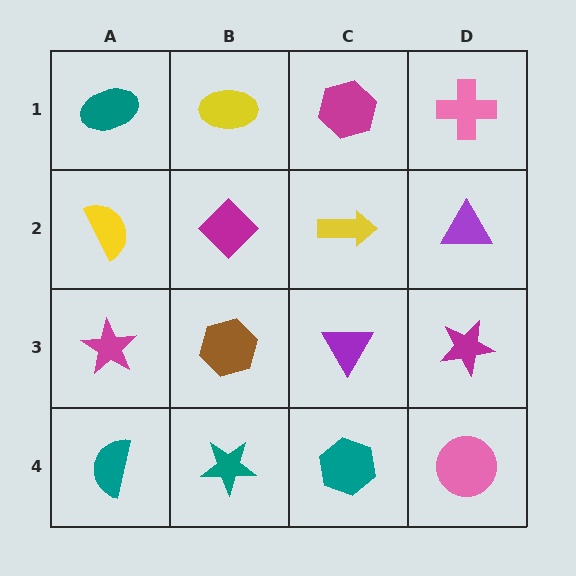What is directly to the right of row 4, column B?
A teal hexagon.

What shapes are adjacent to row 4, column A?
A magenta star (row 3, column A), a teal star (row 4, column B).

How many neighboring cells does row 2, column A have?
3.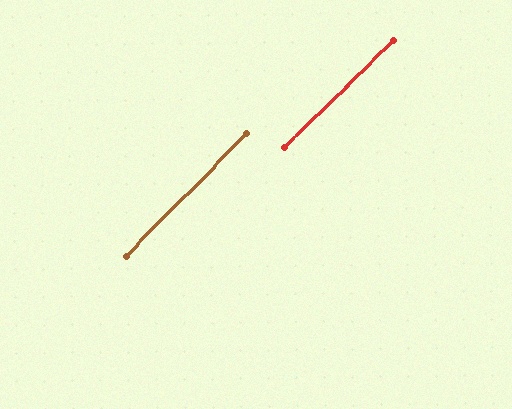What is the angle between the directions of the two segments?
Approximately 1 degree.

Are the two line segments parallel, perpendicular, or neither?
Parallel — their directions differ by only 1.3°.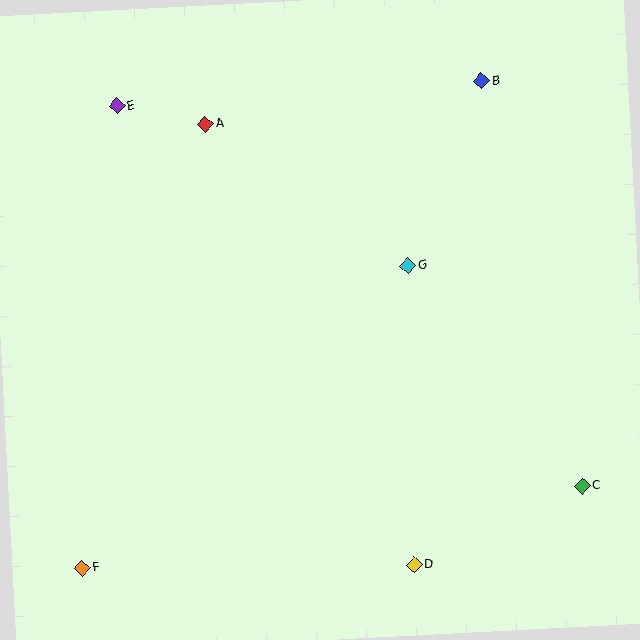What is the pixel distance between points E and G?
The distance between E and G is 332 pixels.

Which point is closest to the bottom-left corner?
Point F is closest to the bottom-left corner.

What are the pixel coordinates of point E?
Point E is at (117, 106).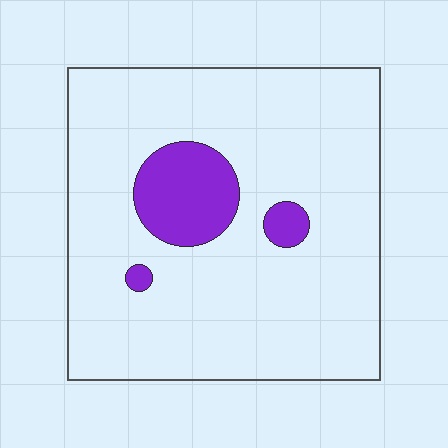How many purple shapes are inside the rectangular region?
3.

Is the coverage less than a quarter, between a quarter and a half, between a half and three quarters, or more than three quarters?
Less than a quarter.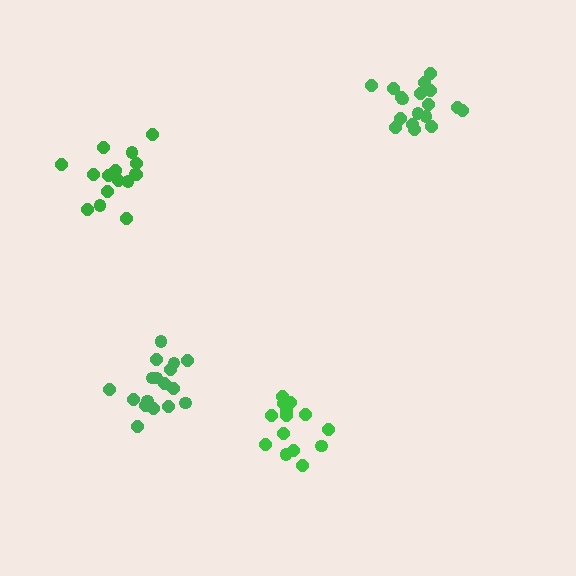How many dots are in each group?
Group 1: 14 dots, Group 2: 16 dots, Group 3: 18 dots, Group 4: 17 dots (65 total).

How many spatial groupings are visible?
There are 4 spatial groupings.